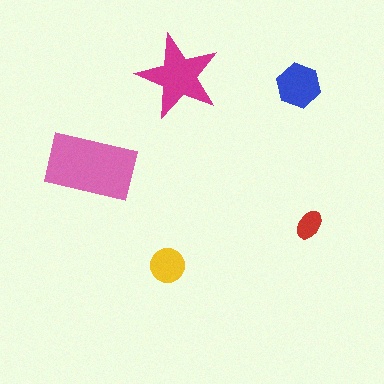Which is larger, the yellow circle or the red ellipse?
The yellow circle.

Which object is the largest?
The pink rectangle.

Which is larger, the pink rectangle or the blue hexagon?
The pink rectangle.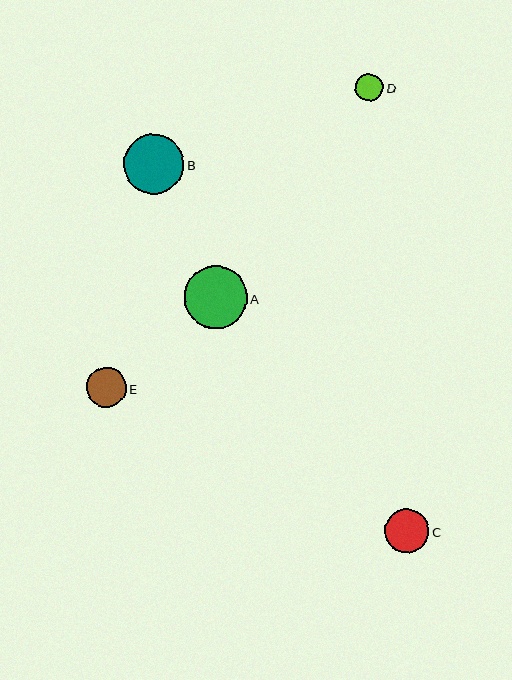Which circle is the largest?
Circle A is the largest with a size of approximately 63 pixels.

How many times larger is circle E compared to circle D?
Circle E is approximately 1.4 times the size of circle D.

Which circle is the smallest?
Circle D is the smallest with a size of approximately 28 pixels.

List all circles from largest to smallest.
From largest to smallest: A, B, C, E, D.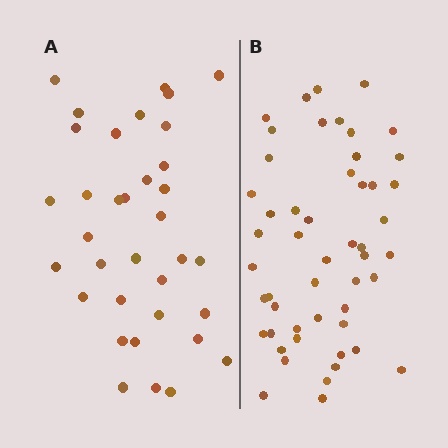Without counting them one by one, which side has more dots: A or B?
Region B (the right region) has more dots.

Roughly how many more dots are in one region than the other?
Region B has approximately 15 more dots than region A.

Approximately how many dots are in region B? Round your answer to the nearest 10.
About 50 dots. (The exact count is 51, which rounds to 50.)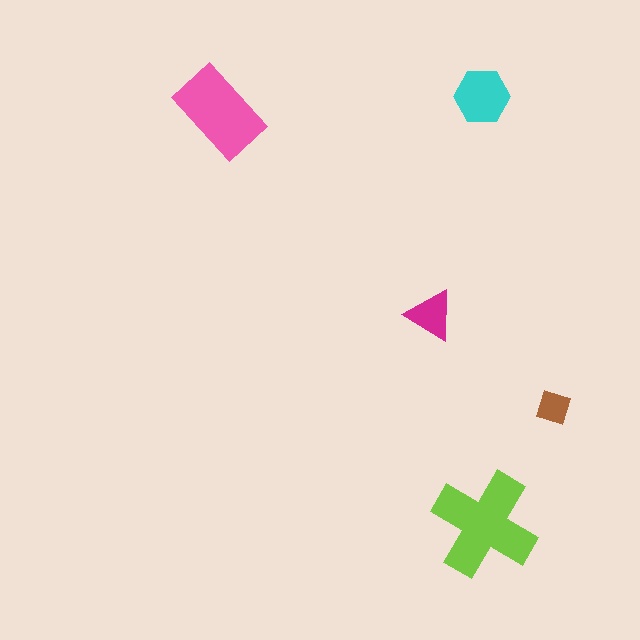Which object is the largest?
The lime cross.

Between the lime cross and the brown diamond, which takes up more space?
The lime cross.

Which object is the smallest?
The brown diamond.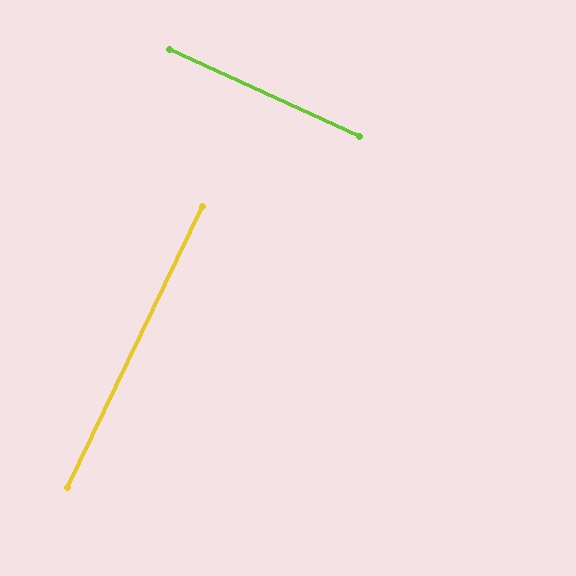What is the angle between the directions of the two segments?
Approximately 89 degrees.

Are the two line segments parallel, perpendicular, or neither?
Perpendicular — they meet at approximately 89°.